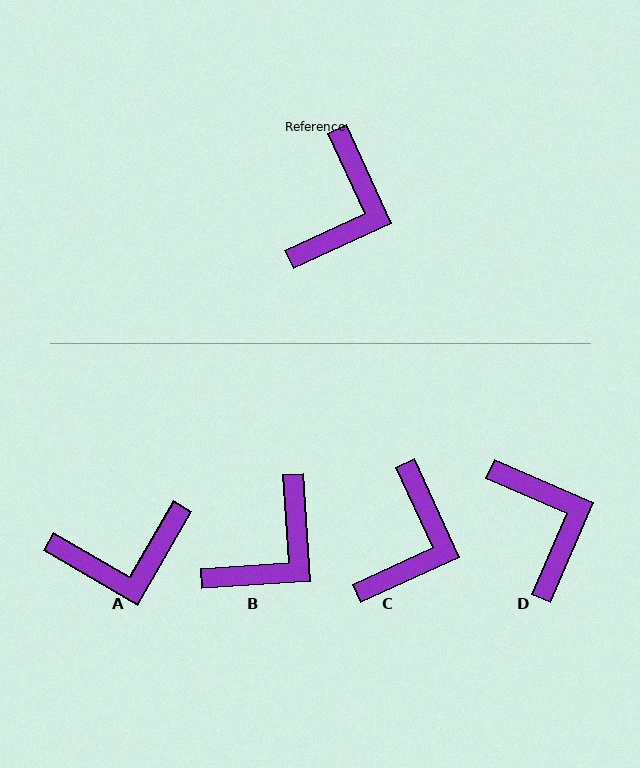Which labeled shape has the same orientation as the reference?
C.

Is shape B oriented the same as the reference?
No, it is off by about 21 degrees.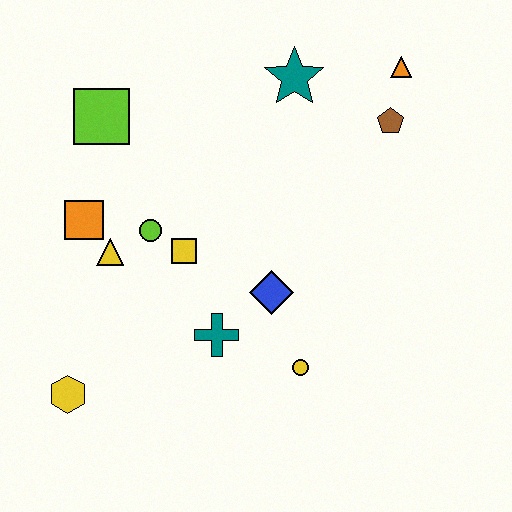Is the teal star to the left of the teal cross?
No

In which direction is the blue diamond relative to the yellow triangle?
The blue diamond is to the right of the yellow triangle.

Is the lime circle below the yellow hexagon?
No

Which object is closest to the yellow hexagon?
The yellow triangle is closest to the yellow hexagon.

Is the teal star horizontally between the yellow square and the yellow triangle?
No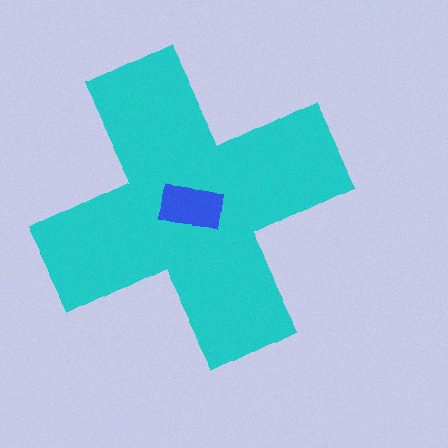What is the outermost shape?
The cyan cross.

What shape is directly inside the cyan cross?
The blue rectangle.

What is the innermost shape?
The blue rectangle.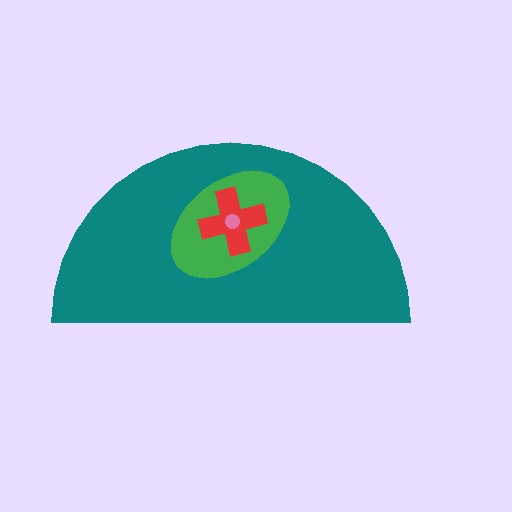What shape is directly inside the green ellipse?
The red cross.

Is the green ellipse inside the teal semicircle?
Yes.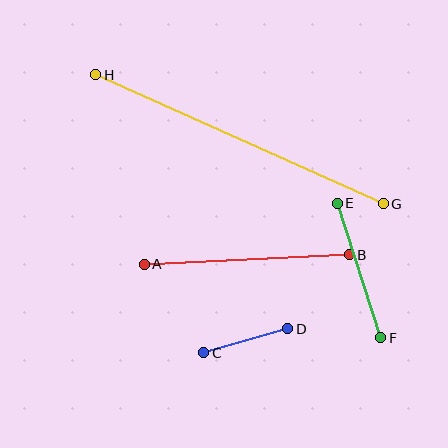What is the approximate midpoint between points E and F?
The midpoint is at approximately (359, 271) pixels.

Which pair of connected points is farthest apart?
Points G and H are farthest apart.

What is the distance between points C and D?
The distance is approximately 88 pixels.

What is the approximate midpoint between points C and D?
The midpoint is at approximately (246, 341) pixels.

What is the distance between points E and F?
The distance is approximately 141 pixels.